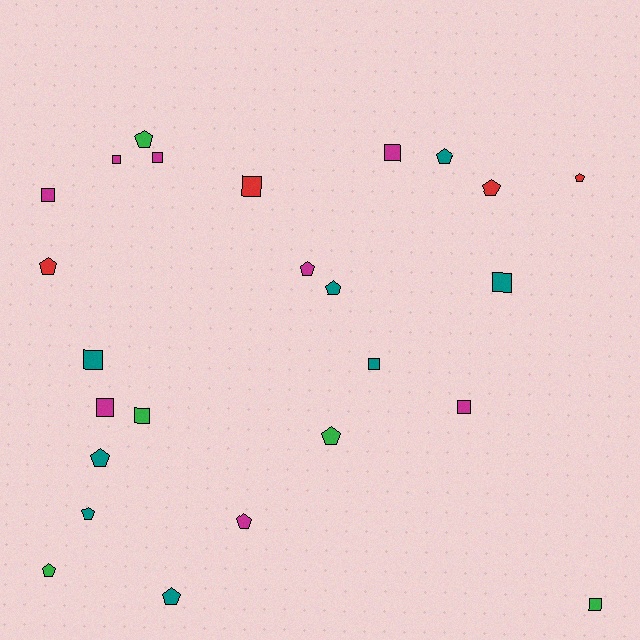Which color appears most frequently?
Magenta, with 8 objects.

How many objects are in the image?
There are 25 objects.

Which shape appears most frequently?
Pentagon, with 13 objects.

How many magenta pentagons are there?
There are 2 magenta pentagons.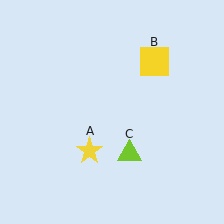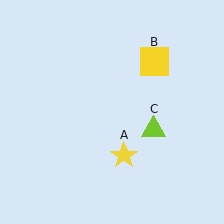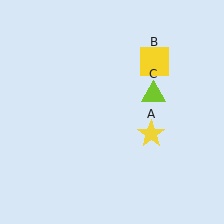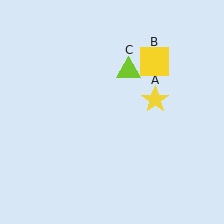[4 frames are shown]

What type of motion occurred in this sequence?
The yellow star (object A), lime triangle (object C) rotated counterclockwise around the center of the scene.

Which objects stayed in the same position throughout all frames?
Yellow square (object B) remained stationary.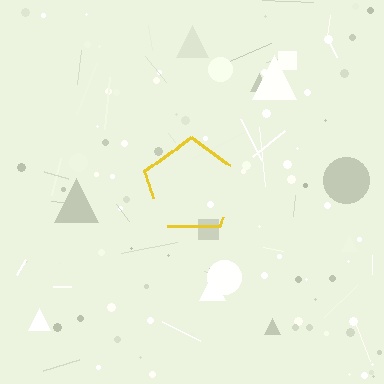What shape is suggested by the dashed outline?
The dashed outline suggests a pentagon.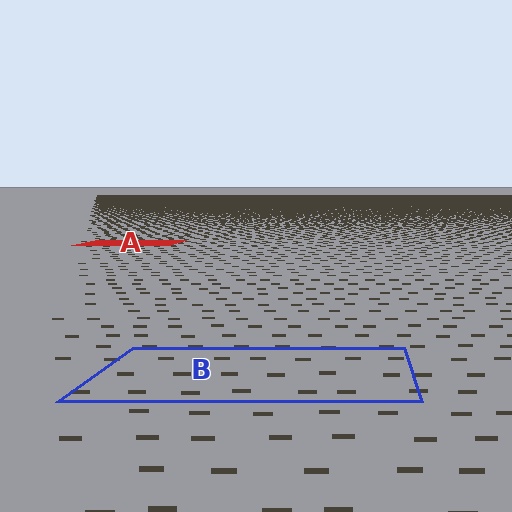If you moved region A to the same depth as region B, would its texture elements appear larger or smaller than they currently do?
They would appear larger. At a closer depth, the same texture elements are projected at a bigger on-screen size.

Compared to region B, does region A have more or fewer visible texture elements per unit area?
Region A has more texture elements per unit area — they are packed more densely because it is farther away.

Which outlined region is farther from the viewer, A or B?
Region A is farther from the viewer — the texture elements inside it appear smaller and more densely packed.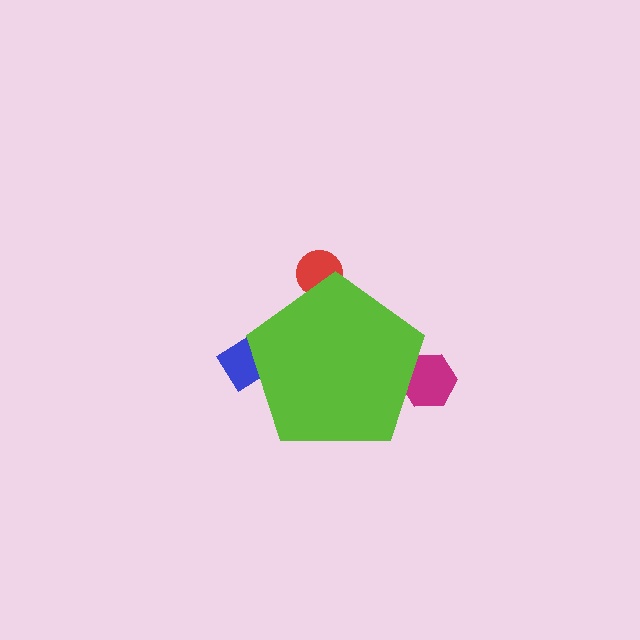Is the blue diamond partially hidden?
Yes, the blue diamond is partially hidden behind the lime pentagon.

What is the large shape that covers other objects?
A lime pentagon.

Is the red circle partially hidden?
Yes, the red circle is partially hidden behind the lime pentagon.